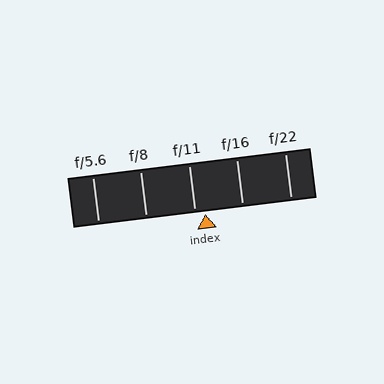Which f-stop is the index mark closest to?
The index mark is closest to f/11.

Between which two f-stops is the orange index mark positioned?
The index mark is between f/11 and f/16.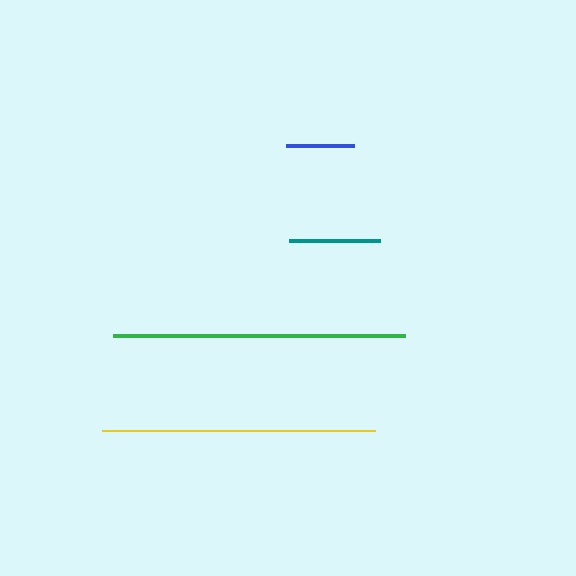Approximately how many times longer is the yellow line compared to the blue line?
The yellow line is approximately 4.0 times the length of the blue line.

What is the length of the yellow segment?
The yellow segment is approximately 273 pixels long.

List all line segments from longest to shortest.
From longest to shortest: green, yellow, teal, blue.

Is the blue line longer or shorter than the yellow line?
The yellow line is longer than the blue line.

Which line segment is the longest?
The green line is the longest at approximately 292 pixels.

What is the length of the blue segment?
The blue segment is approximately 68 pixels long.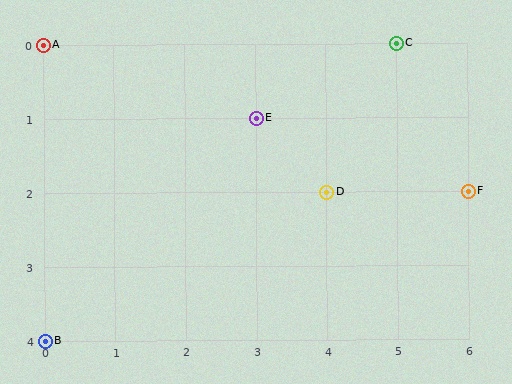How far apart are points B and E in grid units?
Points B and E are 3 columns and 3 rows apart (about 4.2 grid units diagonally).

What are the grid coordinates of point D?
Point D is at grid coordinates (4, 2).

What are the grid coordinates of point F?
Point F is at grid coordinates (6, 2).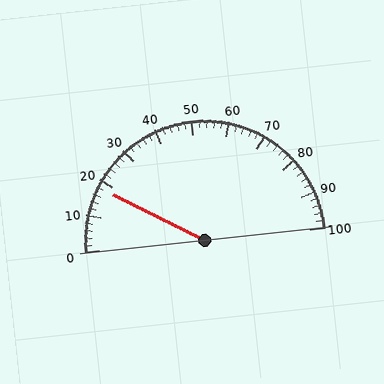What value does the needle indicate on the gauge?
The needle indicates approximately 18.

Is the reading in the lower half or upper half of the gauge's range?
The reading is in the lower half of the range (0 to 100).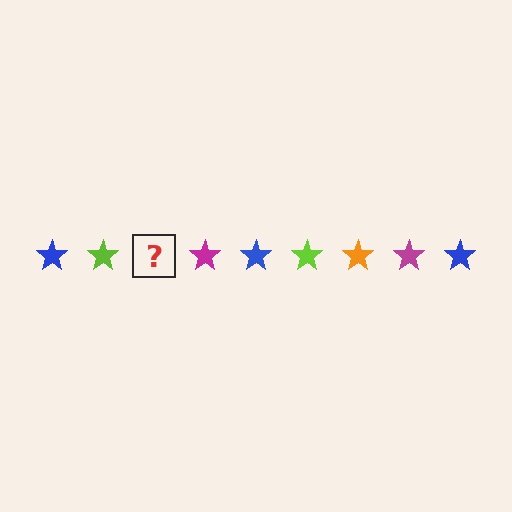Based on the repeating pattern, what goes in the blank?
The blank should be an orange star.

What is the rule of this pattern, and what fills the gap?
The rule is that the pattern cycles through blue, lime, orange, magenta stars. The gap should be filled with an orange star.